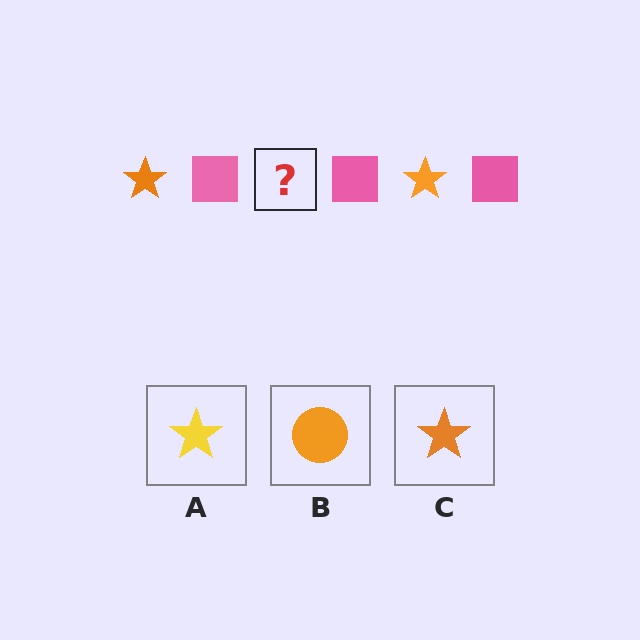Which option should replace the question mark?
Option C.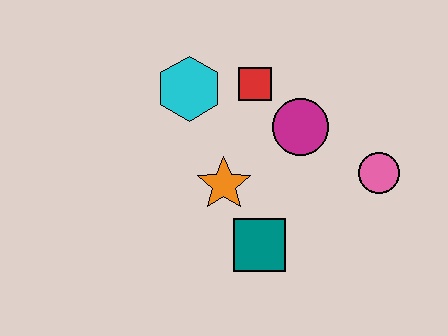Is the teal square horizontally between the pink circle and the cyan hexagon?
Yes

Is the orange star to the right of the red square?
No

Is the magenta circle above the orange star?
Yes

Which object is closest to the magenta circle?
The red square is closest to the magenta circle.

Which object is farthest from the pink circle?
The cyan hexagon is farthest from the pink circle.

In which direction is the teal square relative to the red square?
The teal square is below the red square.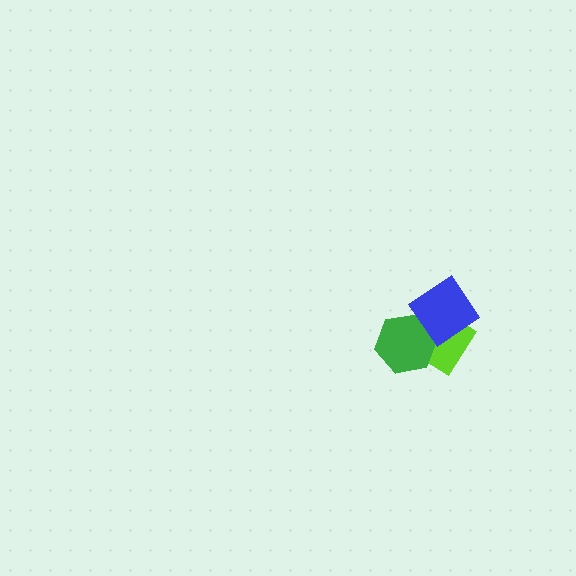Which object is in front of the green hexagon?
The blue diamond is in front of the green hexagon.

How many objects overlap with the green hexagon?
2 objects overlap with the green hexagon.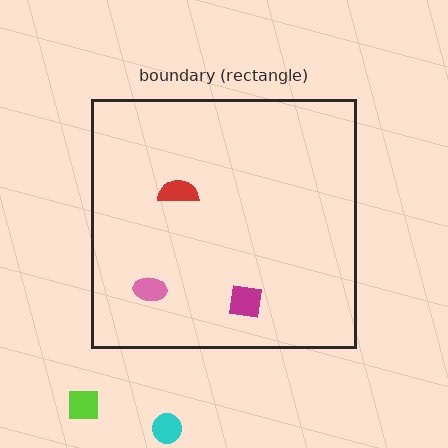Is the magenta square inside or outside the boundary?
Inside.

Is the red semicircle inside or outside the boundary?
Inside.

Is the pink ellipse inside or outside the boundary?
Inside.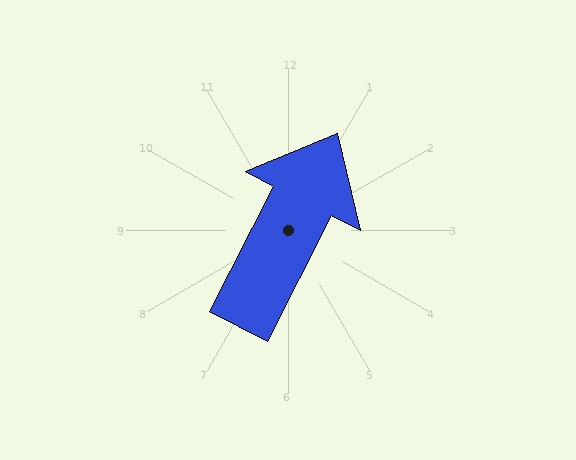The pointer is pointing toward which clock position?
Roughly 1 o'clock.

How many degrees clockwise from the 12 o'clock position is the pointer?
Approximately 27 degrees.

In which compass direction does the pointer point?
Northeast.